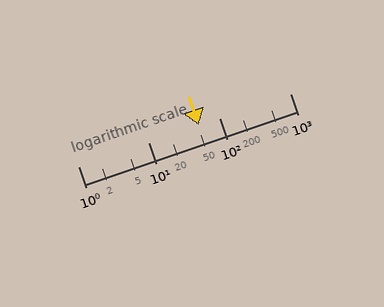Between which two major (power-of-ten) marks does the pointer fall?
The pointer is between 10 and 100.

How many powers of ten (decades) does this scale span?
The scale spans 3 decades, from 1 to 1000.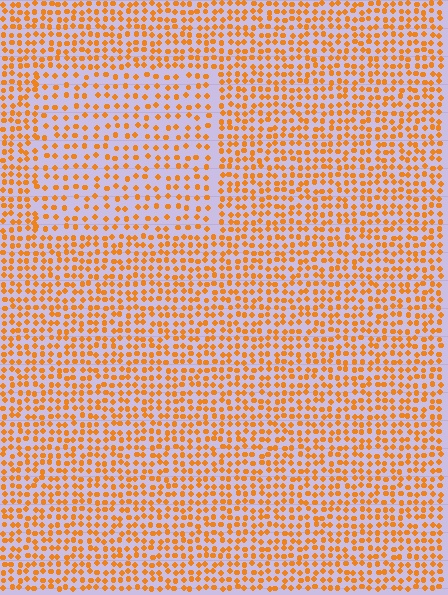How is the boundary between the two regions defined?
The boundary is defined by a change in element density (approximately 1.7x ratio). All elements are the same color, size, and shape.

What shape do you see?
I see a rectangle.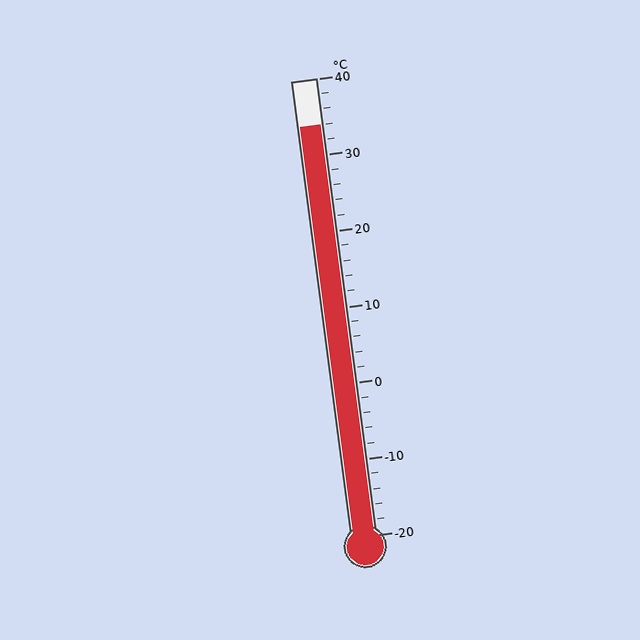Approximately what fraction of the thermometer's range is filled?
The thermometer is filled to approximately 90% of its range.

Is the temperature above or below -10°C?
The temperature is above -10°C.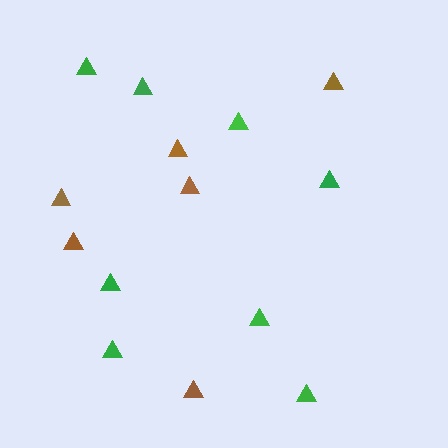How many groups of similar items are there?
There are 2 groups: one group of brown triangles (6) and one group of green triangles (8).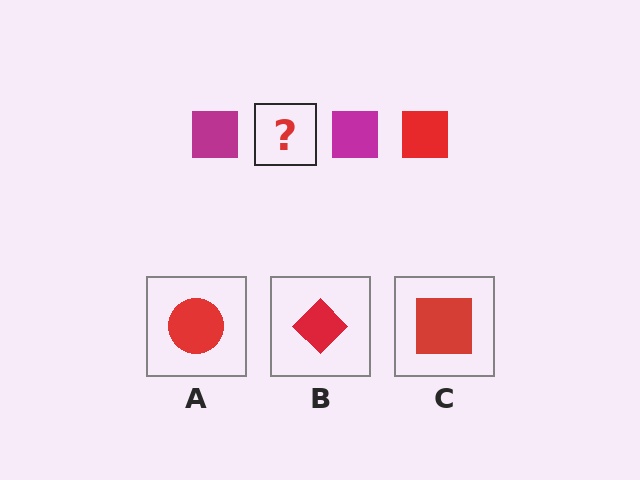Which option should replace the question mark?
Option C.